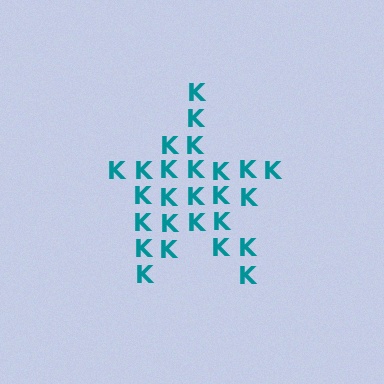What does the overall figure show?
The overall figure shows a star.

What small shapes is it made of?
It is made of small letter K's.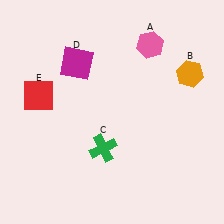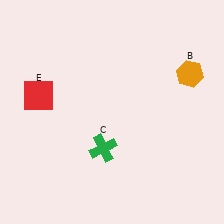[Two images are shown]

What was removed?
The pink hexagon (A), the magenta square (D) were removed in Image 2.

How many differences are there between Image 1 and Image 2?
There are 2 differences between the two images.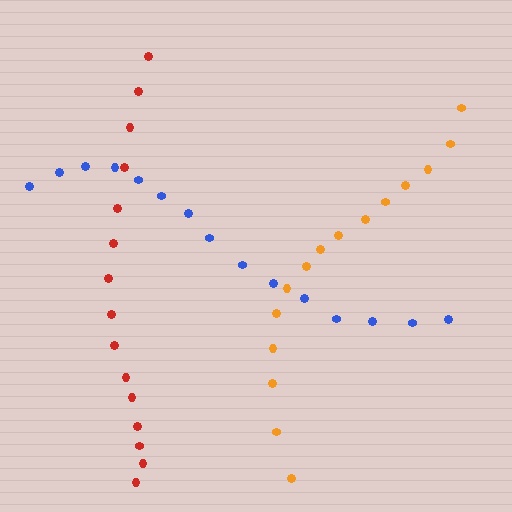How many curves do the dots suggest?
There are 3 distinct paths.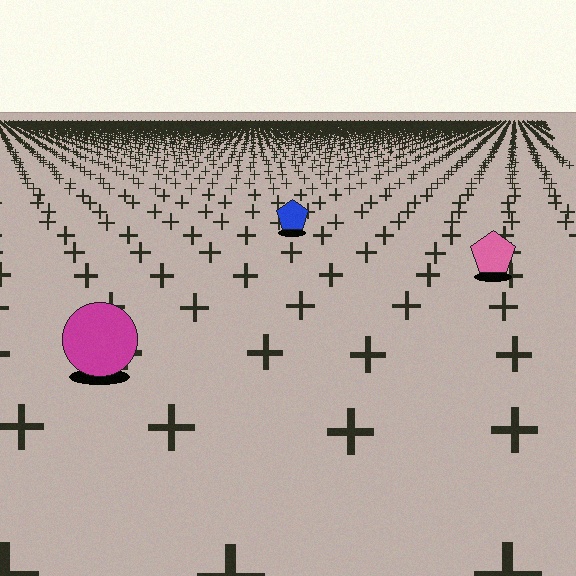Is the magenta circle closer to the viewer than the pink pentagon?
Yes. The magenta circle is closer — you can tell from the texture gradient: the ground texture is coarser near it.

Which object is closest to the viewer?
The magenta circle is closest. The texture marks near it are larger and more spread out.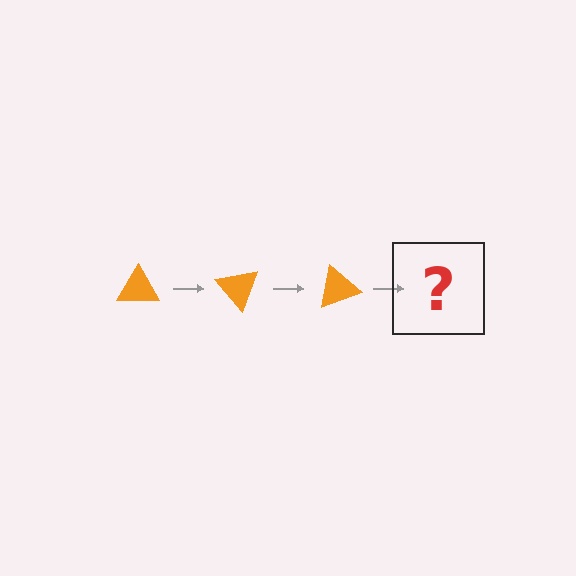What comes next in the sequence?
The next element should be an orange triangle rotated 150 degrees.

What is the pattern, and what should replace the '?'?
The pattern is that the triangle rotates 50 degrees each step. The '?' should be an orange triangle rotated 150 degrees.